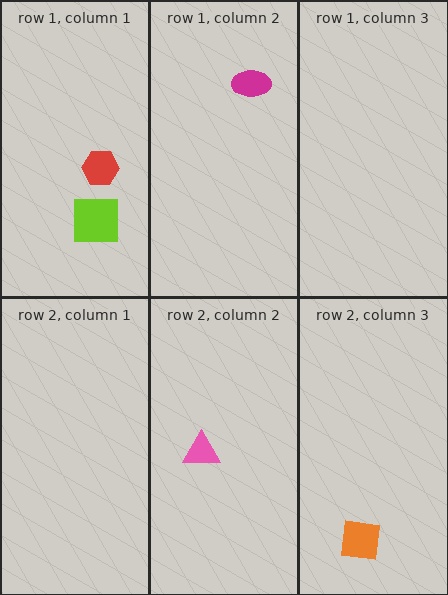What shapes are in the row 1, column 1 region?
The lime square, the red hexagon.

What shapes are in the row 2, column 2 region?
The pink triangle.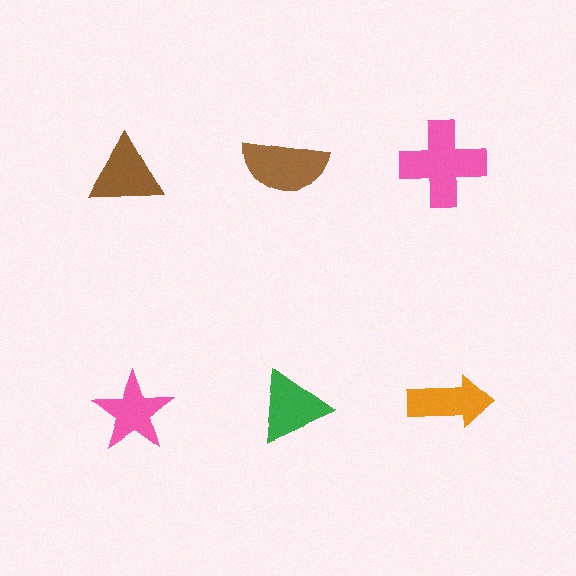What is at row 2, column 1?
A pink star.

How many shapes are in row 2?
3 shapes.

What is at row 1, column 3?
A pink cross.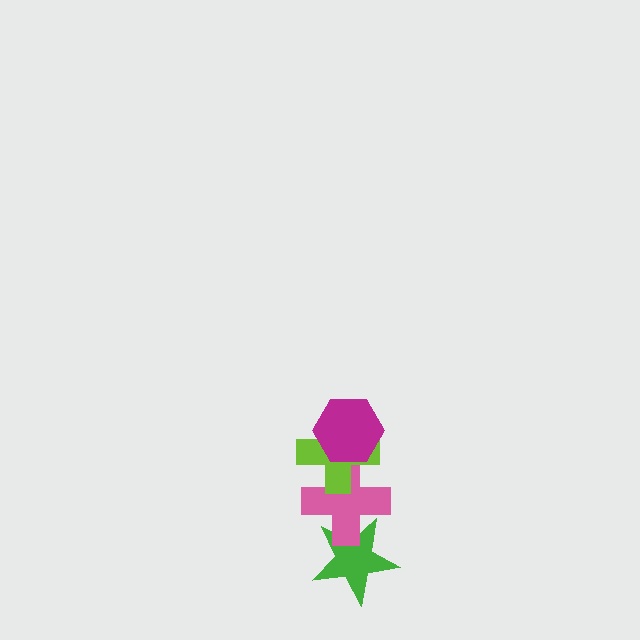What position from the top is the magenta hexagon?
The magenta hexagon is 1st from the top.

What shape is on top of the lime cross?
The magenta hexagon is on top of the lime cross.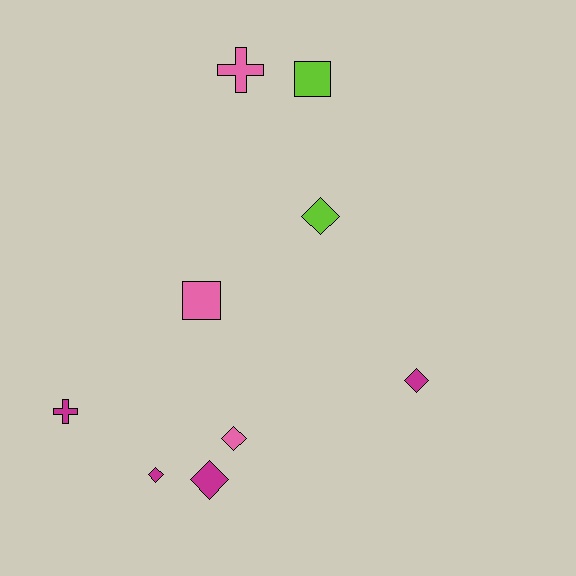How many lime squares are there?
There is 1 lime square.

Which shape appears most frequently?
Diamond, with 5 objects.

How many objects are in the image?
There are 9 objects.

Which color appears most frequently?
Magenta, with 4 objects.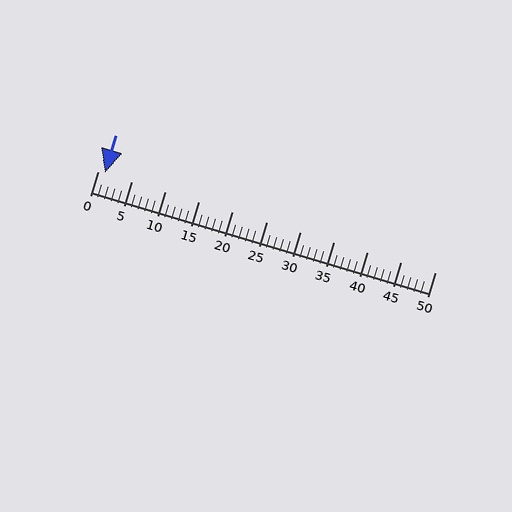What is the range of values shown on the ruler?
The ruler shows values from 0 to 50.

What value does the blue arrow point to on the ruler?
The blue arrow points to approximately 1.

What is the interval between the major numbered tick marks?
The major tick marks are spaced 5 units apart.